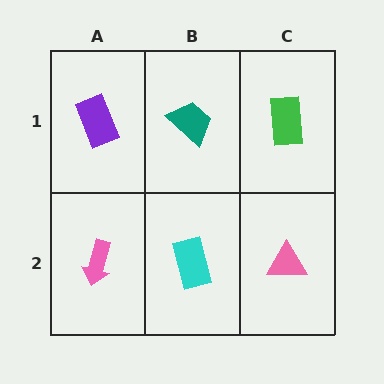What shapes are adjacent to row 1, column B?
A cyan rectangle (row 2, column B), a purple rectangle (row 1, column A), a green rectangle (row 1, column C).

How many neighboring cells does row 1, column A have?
2.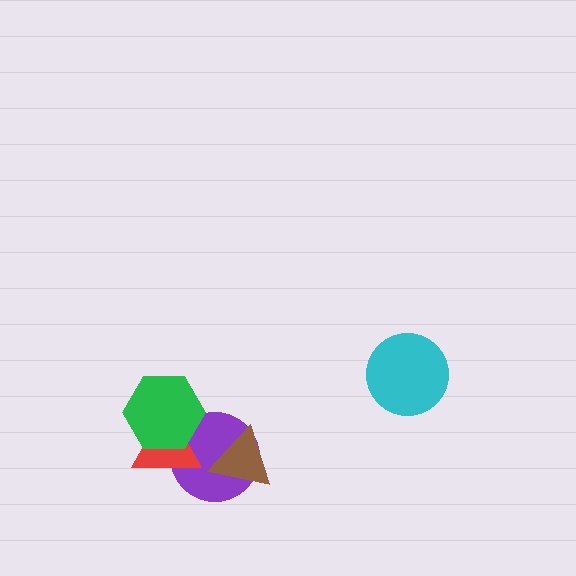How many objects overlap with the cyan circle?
0 objects overlap with the cyan circle.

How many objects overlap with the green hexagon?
2 objects overlap with the green hexagon.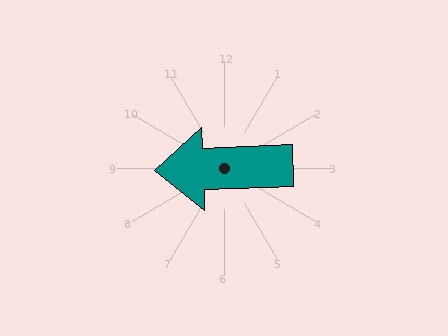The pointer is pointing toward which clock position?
Roughly 9 o'clock.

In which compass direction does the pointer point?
West.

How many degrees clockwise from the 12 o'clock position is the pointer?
Approximately 268 degrees.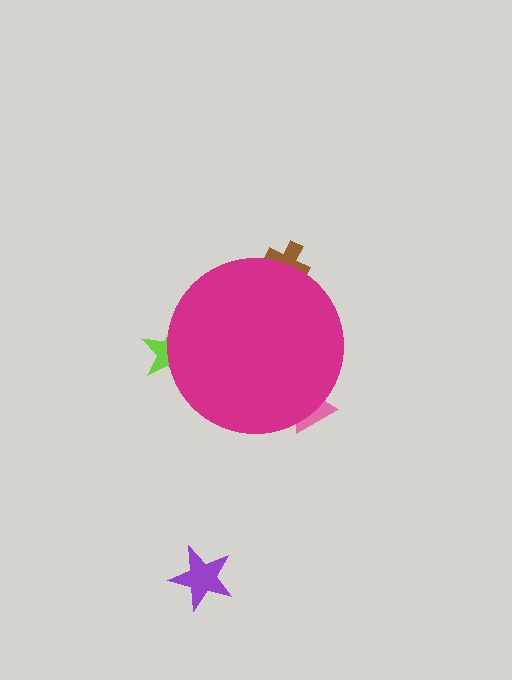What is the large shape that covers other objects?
A magenta circle.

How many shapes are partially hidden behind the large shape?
3 shapes are partially hidden.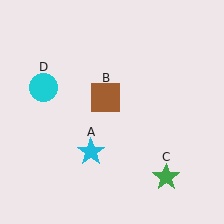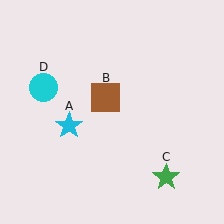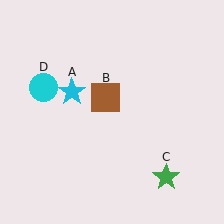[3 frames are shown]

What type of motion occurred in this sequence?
The cyan star (object A) rotated clockwise around the center of the scene.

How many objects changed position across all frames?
1 object changed position: cyan star (object A).